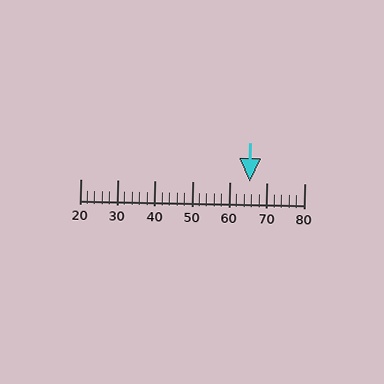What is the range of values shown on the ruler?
The ruler shows values from 20 to 80.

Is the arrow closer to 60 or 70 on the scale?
The arrow is closer to 70.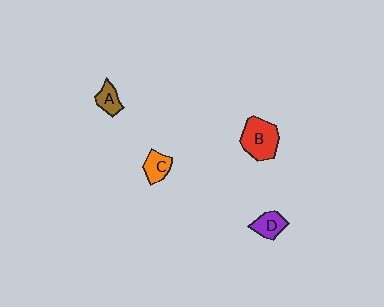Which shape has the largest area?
Shape B (red).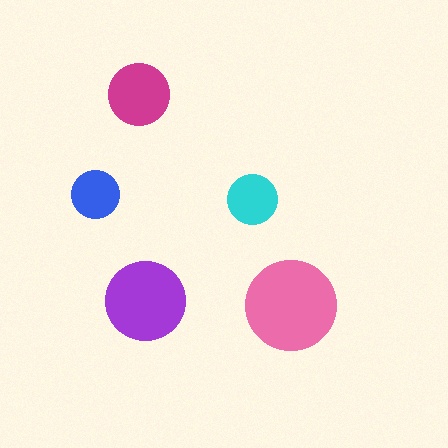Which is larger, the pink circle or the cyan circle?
The pink one.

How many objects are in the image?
There are 5 objects in the image.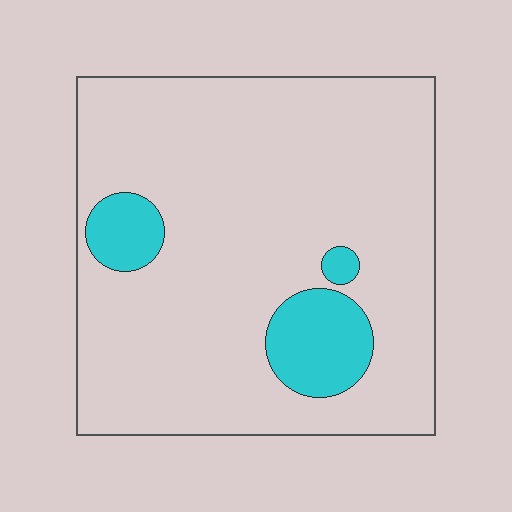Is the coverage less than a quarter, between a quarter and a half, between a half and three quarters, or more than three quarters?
Less than a quarter.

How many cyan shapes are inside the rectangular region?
3.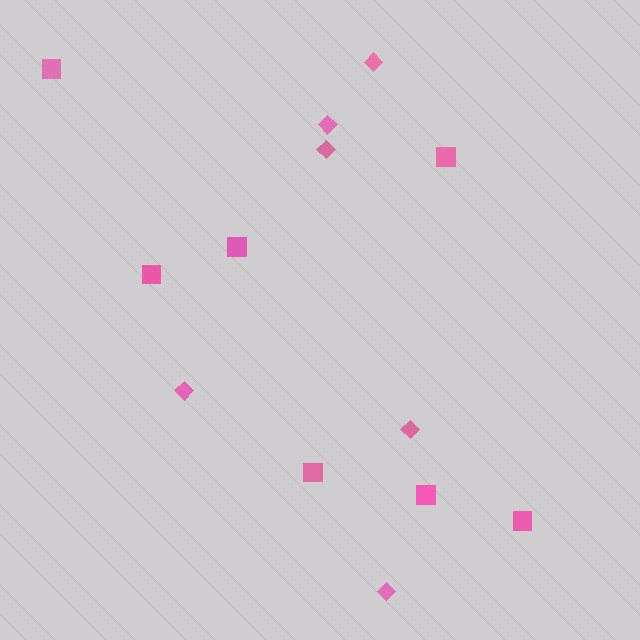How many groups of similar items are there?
There are 2 groups: one group of diamonds (6) and one group of squares (7).